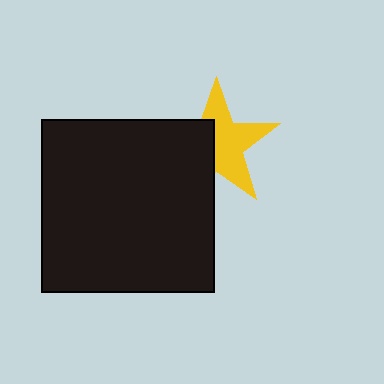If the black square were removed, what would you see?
You would see the complete yellow star.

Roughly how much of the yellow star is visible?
About half of it is visible (roughly 57%).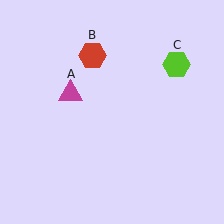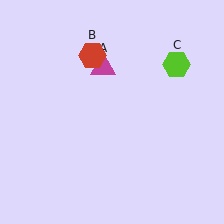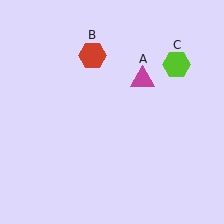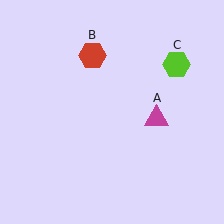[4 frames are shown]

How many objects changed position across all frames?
1 object changed position: magenta triangle (object A).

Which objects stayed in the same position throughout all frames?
Red hexagon (object B) and lime hexagon (object C) remained stationary.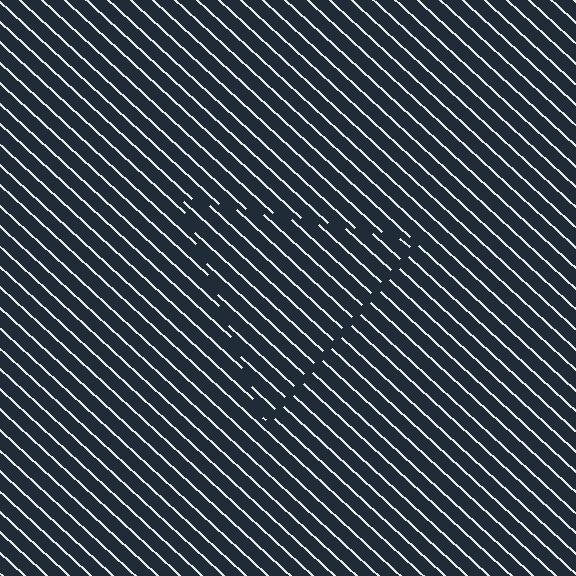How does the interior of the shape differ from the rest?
The interior of the shape contains the same grating, shifted by half a period — the contour is defined by the phase discontinuity where line-ends from the inner and outer gratings abut.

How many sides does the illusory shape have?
3 sides — the line-ends trace a triangle.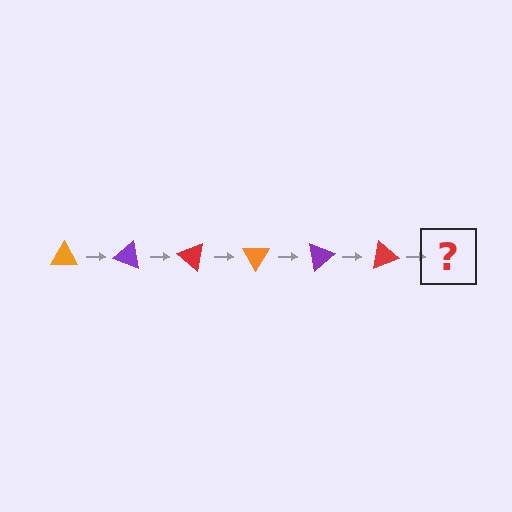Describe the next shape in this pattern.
It should be an orange triangle, rotated 120 degrees from the start.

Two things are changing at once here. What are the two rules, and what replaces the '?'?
The two rules are that it rotates 20 degrees each step and the color cycles through orange, purple, and red. The '?' should be an orange triangle, rotated 120 degrees from the start.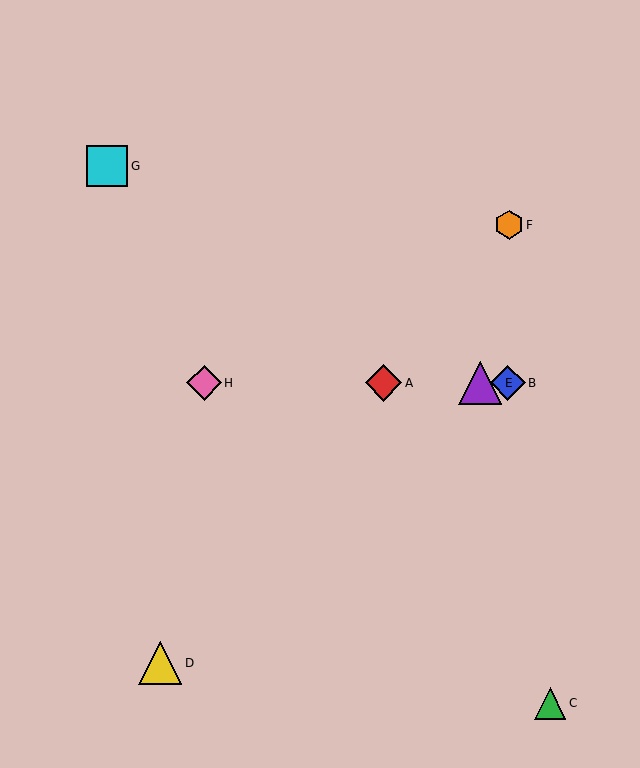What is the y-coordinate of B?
Object B is at y≈383.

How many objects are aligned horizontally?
4 objects (A, B, E, H) are aligned horizontally.